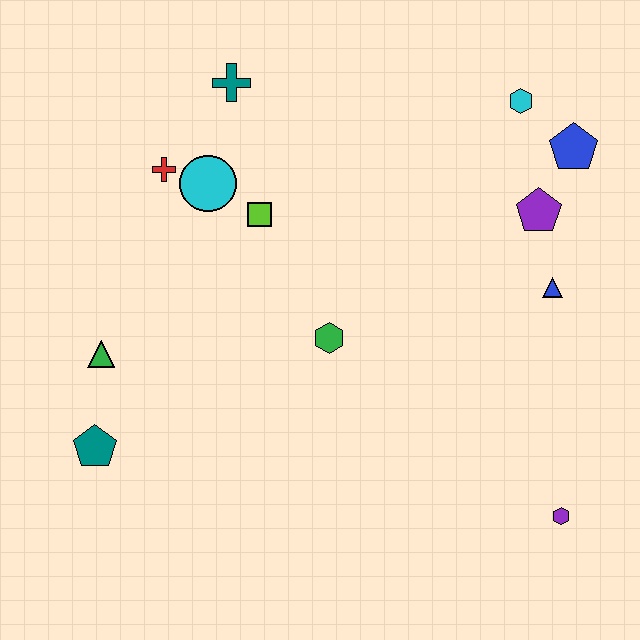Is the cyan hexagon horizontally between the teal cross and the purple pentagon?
Yes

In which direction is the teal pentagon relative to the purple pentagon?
The teal pentagon is to the left of the purple pentagon.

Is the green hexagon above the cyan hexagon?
No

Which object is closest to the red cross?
The cyan circle is closest to the red cross.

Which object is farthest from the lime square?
The purple hexagon is farthest from the lime square.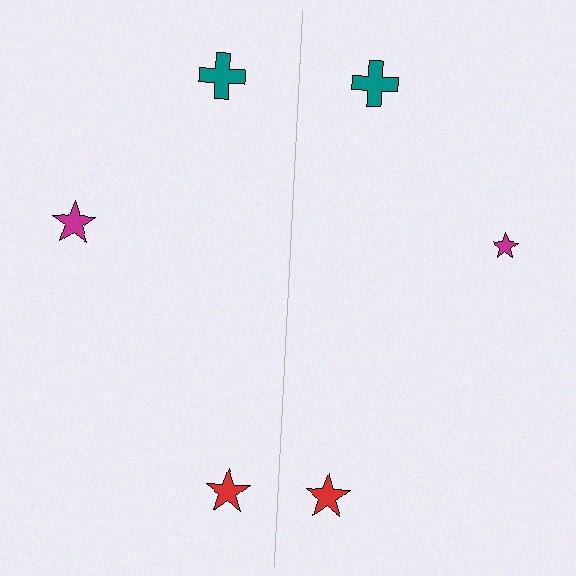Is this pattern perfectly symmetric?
No, the pattern is not perfectly symmetric. The magenta star on the right side has a different size than its mirror counterpart.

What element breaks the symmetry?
The magenta star on the right side has a different size than its mirror counterpart.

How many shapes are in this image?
There are 6 shapes in this image.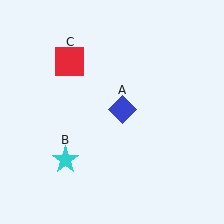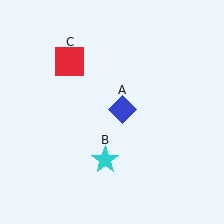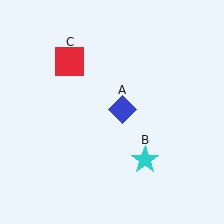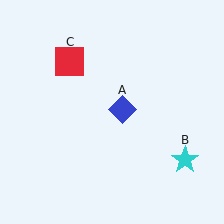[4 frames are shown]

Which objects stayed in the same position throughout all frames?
Blue diamond (object A) and red square (object C) remained stationary.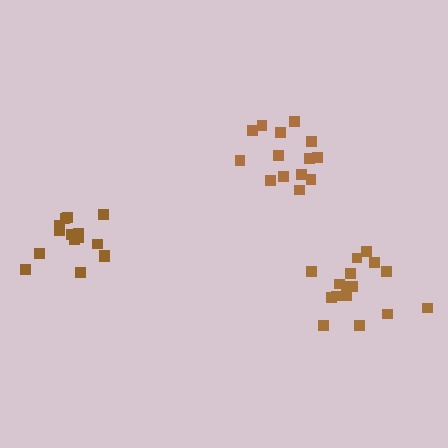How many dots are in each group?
Group 1: 15 dots, Group 2: 14 dots, Group 3: 16 dots (45 total).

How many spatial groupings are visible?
There are 3 spatial groupings.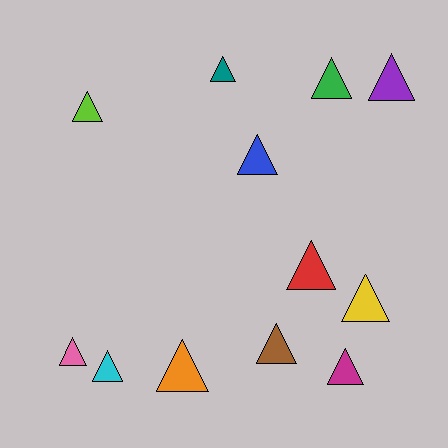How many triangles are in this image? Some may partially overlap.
There are 12 triangles.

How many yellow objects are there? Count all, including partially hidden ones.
There is 1 yellow object.